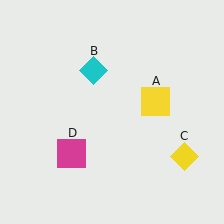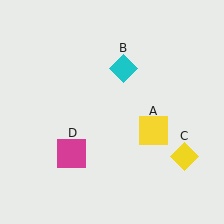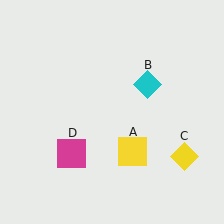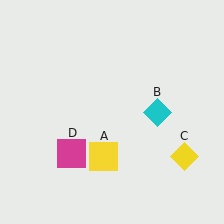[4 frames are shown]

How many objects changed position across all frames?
2 objects changed position: yellow square (object A), cyan diamond (object B).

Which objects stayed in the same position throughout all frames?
Yellow diamond (object C) and magenta square (object D) remained stationary.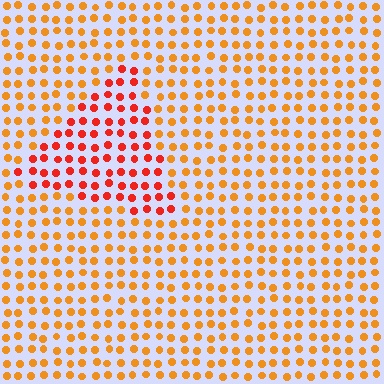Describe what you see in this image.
The image is filled with small orange elements in a uniform arrangement. A triangle-shaped region is visible where the elements are tinted to a slightly different hue, forming a subtle color boundary.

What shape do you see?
I see a triangle.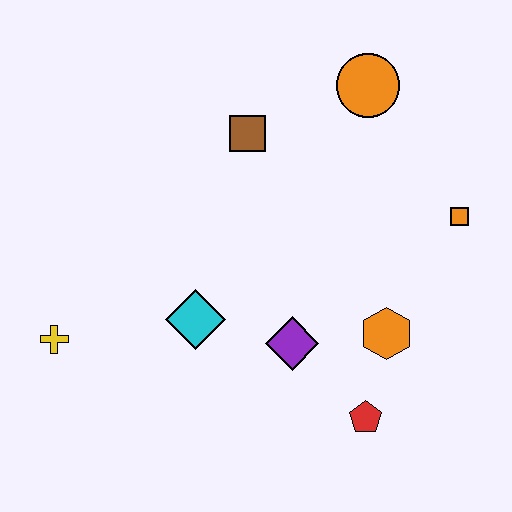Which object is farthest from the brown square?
The red pentagon is farthest from the brown square.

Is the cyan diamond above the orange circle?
No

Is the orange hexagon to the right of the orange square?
No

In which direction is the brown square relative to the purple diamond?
The brown square is above the purple diamond.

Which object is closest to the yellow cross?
The cyan diamond is closest to the yellow cross.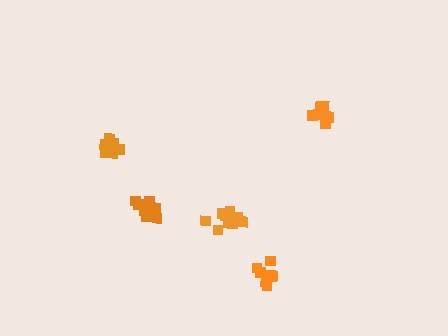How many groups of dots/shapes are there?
There are 5 groups.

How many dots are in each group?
Group 1: 8 dots, Group 2: 8 dots, Group 3: 7 dots, Group 4: 9 dots, Group 5: 9 dots (41 total).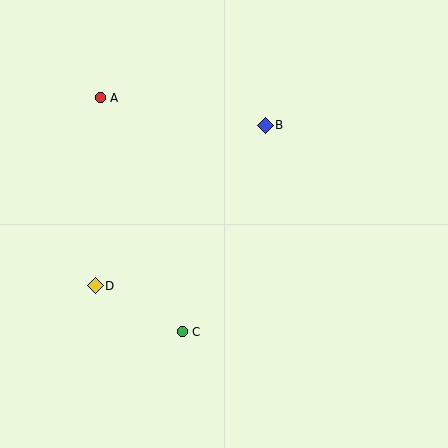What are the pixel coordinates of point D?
Point D is at (95, 286).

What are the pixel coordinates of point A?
Point A is at (100, 98).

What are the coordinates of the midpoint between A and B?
The midpoint between A and B is at (183, 111).